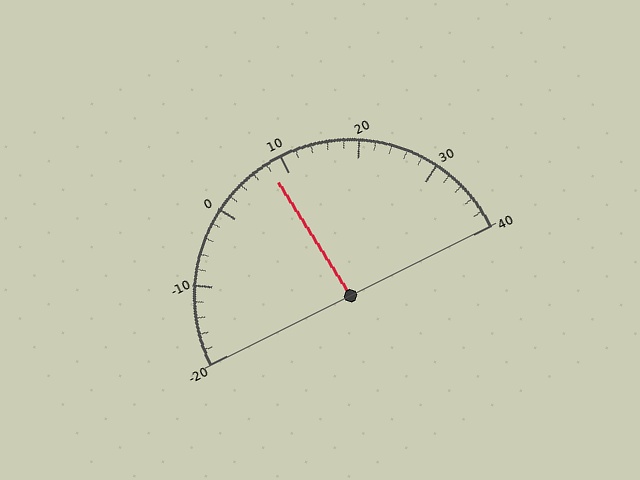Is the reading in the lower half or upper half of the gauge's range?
The reading is in the lower half of the range (-20 to 40).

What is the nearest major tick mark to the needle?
The nearest major tick mark is 10.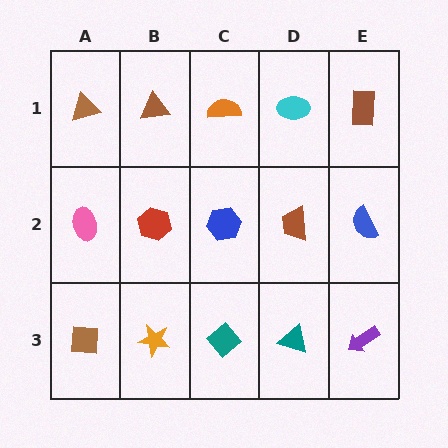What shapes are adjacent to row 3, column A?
A pink ellipse (row 2, column A), an orange star (row 3, column B).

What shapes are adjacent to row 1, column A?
A pink ellipse (row 2, column A), a brown triangle (row 1, column B).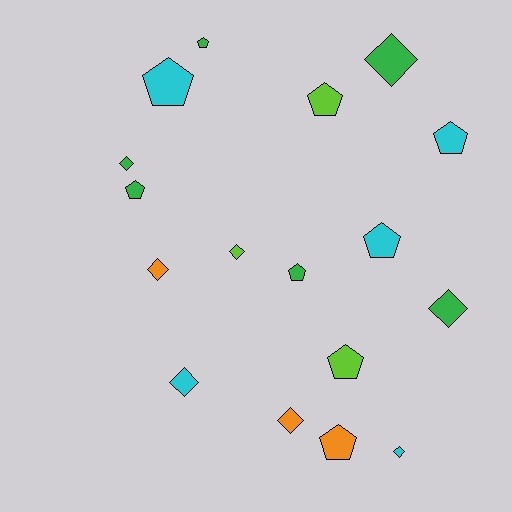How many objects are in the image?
There are 17 objects.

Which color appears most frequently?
Green, with 6 objects.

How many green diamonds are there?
There are 3 green diamonds.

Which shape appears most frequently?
Pentagon, with 9 objects.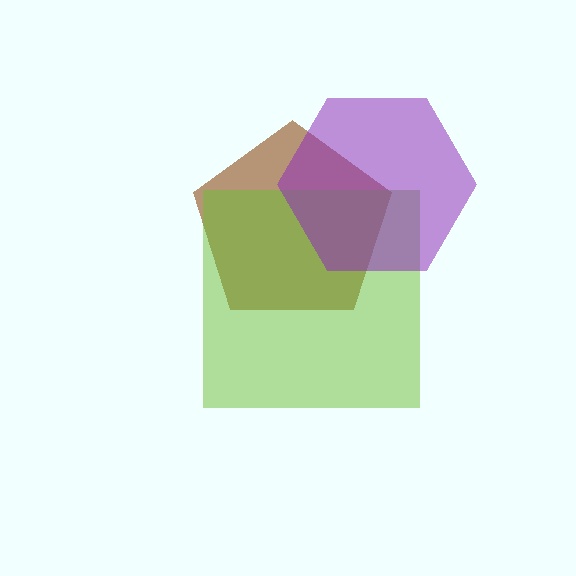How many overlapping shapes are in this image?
There are 3 overlapping shapes in the image.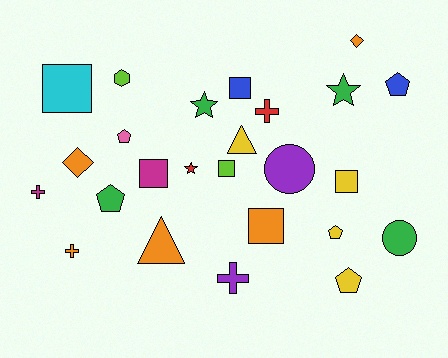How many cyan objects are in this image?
There is 1 cyan object.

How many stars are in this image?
There are 3 stars.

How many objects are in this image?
There are 25 objects.